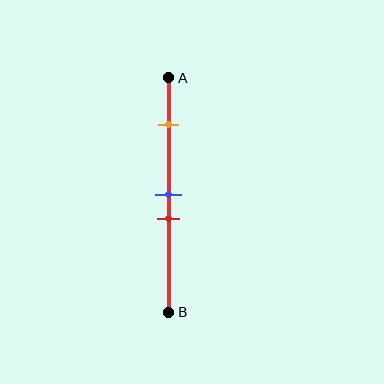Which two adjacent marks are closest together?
The blue and red marks are the closest adjacent pair.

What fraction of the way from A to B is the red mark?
The red mark is approximately 60% (0.6) of the way from A to B.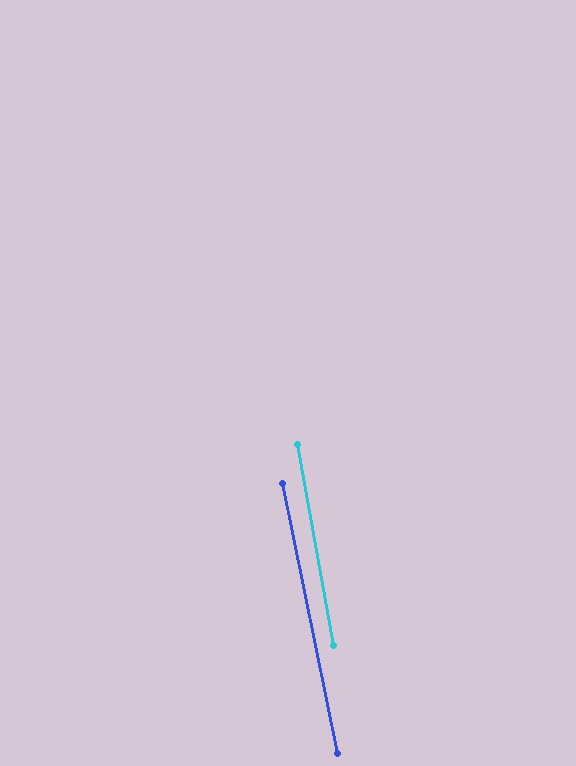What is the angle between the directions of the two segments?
Approximately 1 degree.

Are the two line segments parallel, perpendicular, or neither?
Parallel — their directions differ by only 1.3°.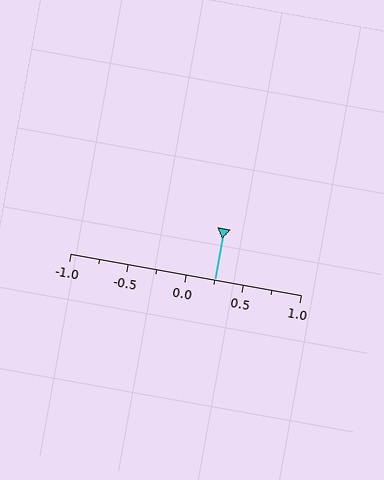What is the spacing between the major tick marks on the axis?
The major ticks are spaced 0.5 apart.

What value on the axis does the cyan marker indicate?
The marker indicates approximately 0.25.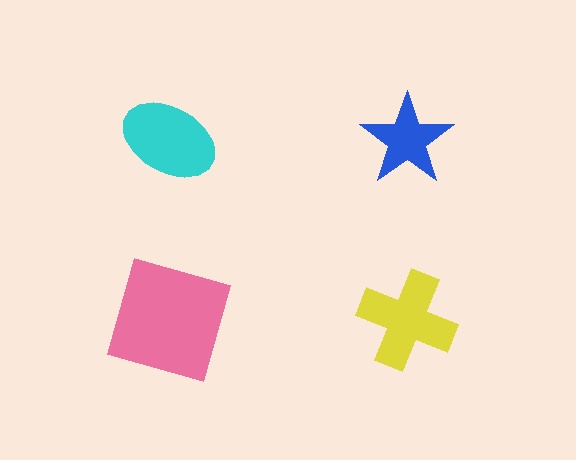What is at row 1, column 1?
A cyan ellipse.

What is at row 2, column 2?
A yellow cross.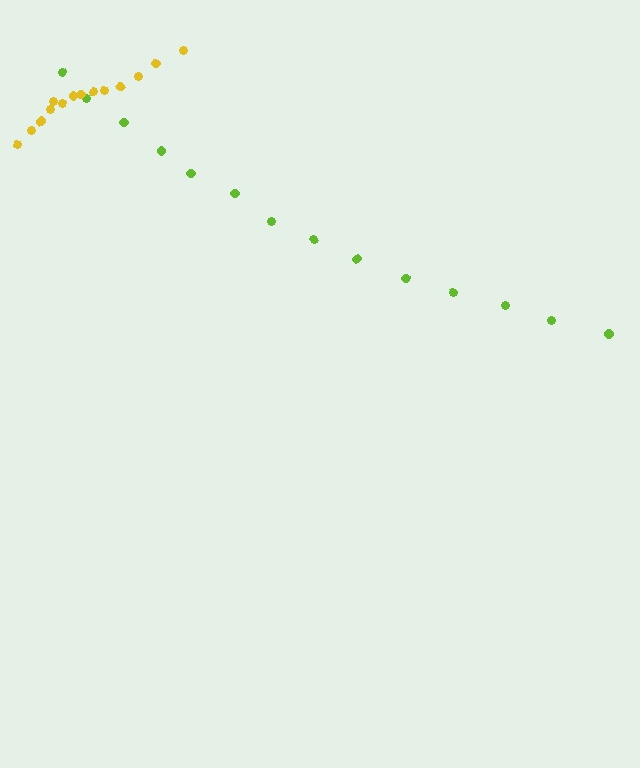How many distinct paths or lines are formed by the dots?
There are 2 distinct paths.